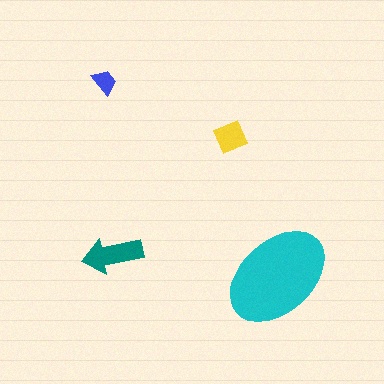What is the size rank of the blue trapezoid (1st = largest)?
4th.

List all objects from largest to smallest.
The cyan ellipse, the teal arrow, the yellow square, the blue trapezoid.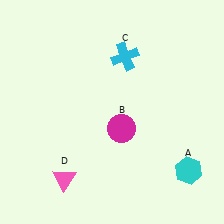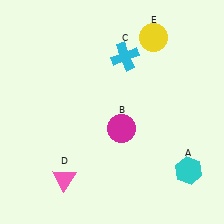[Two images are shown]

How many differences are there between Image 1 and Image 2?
There is 1 difference between the two images.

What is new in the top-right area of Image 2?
A yellow circle (E) was added in the top-right area of Image 2.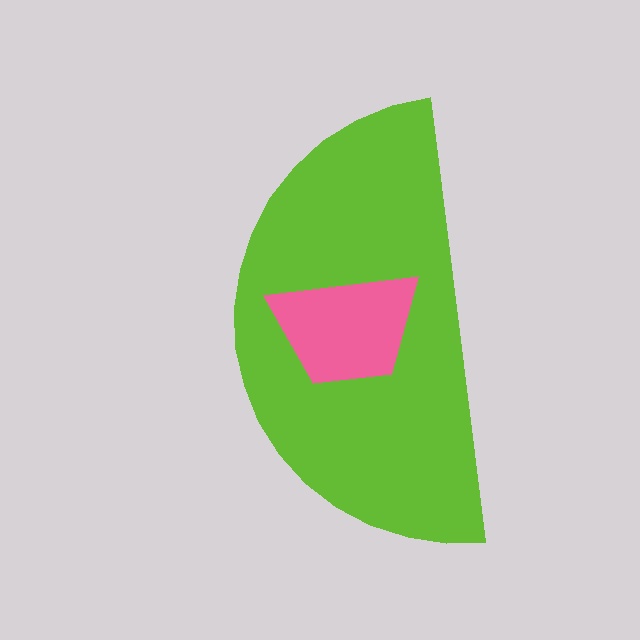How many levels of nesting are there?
2.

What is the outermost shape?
The lime semicircle.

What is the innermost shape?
The pink trapezoid.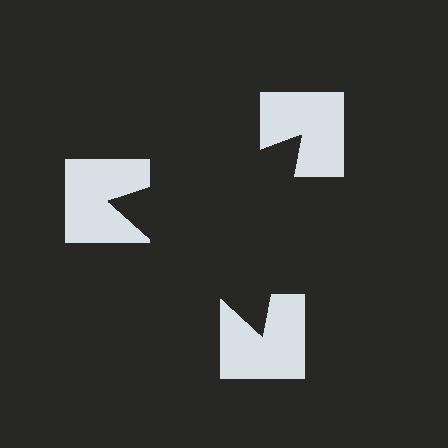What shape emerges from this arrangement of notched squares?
An illusory triangle — its edges are inferred from the aligned wedge cuts in the notched squares, not physically drawn.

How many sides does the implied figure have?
3 sides.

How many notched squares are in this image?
There are 3 — one at each vertex of the illusory triangle.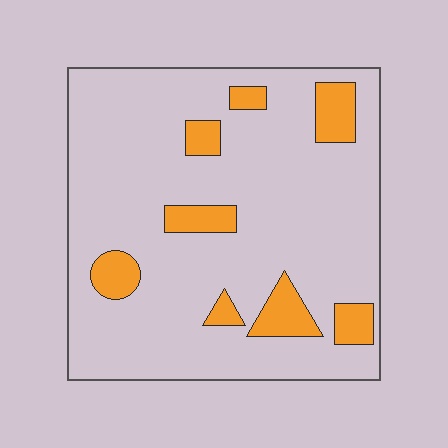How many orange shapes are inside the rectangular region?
8.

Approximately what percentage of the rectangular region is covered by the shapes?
Approximately 15%.